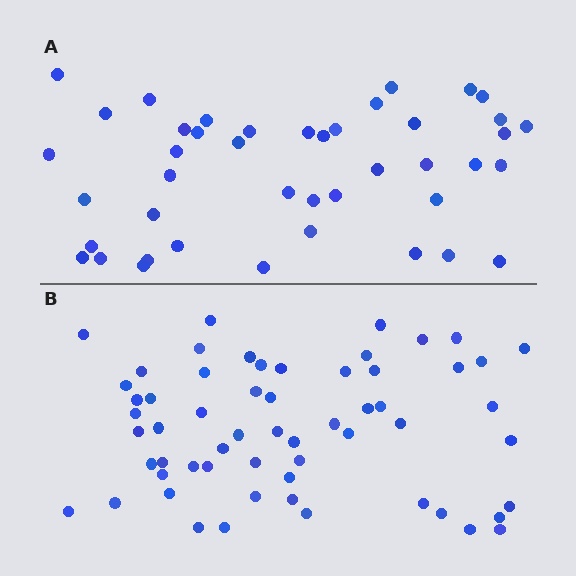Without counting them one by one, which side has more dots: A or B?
Region B (the bottom region) has more dots.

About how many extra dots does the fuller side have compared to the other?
Region B has approximately 15 more dots than region A.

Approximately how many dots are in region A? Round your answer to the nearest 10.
About 40 dots. (The exact count is 43, which rounds to 40.)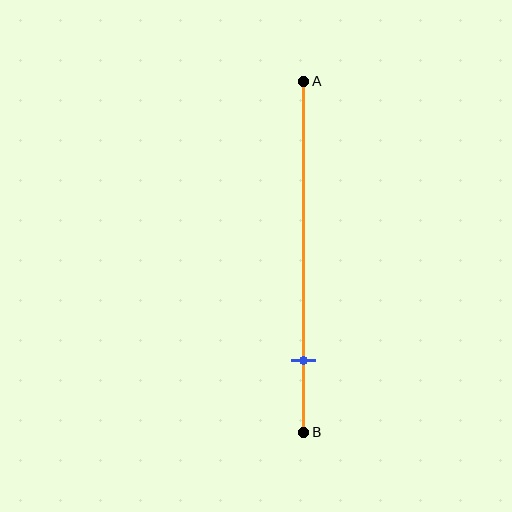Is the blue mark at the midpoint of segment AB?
No, the mark is at about 80% from A, not at the 50% midpoint.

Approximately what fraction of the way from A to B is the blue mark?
The blue mark is approximately 80% of the way from A to B.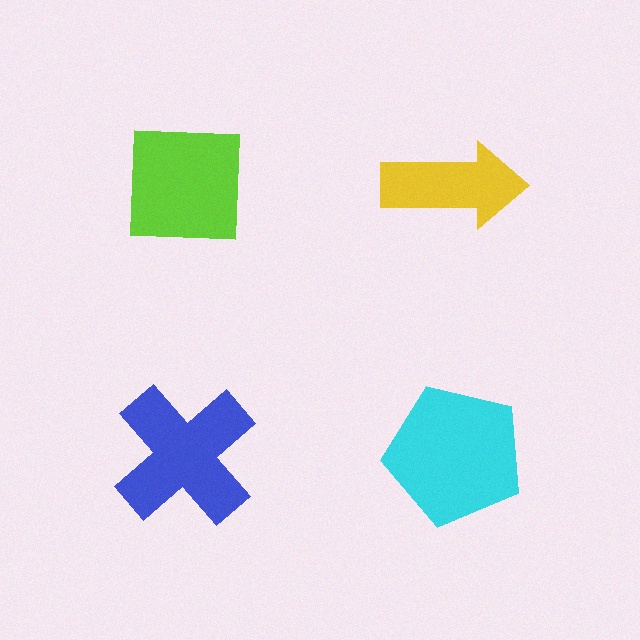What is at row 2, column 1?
A blue cross.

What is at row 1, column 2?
A yellow arrow.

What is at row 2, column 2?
A cyan pentagon.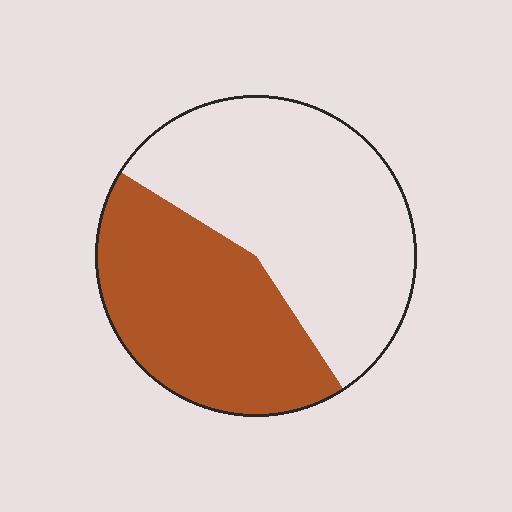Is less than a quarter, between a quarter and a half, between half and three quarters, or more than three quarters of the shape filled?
Between a quarter and a half.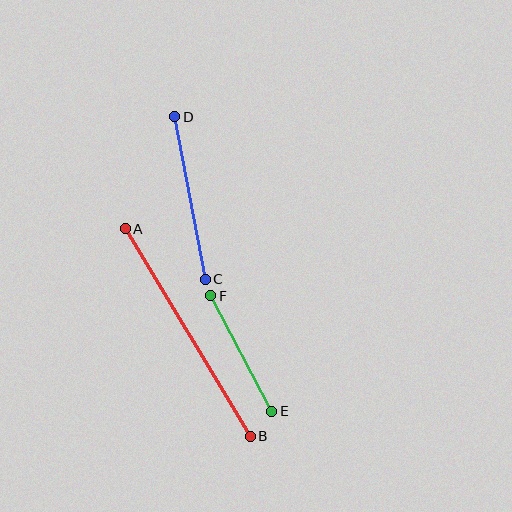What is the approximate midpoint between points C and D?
The midpoint is at approximately (190, 198) pixels.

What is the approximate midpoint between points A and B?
The midpoint is at approximately (188, 333) pixels.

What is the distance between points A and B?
The distance is approximately 242 pixels.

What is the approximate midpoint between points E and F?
The midpoint is at approximately (241, 353) pixels.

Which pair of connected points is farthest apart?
Points A and B are farthest apart.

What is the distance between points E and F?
The distance is approximately 130 pixels.